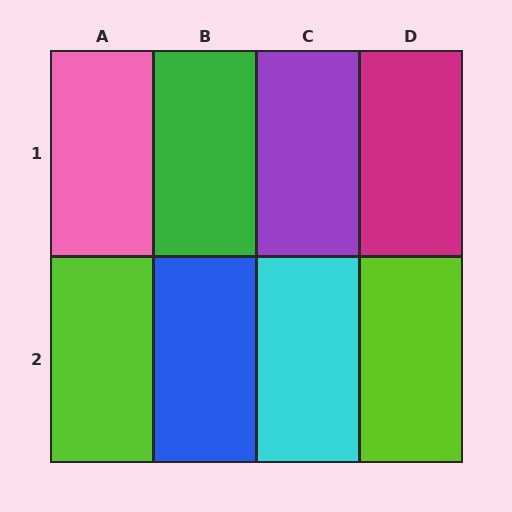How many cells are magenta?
1 cell is magenta.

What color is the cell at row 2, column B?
Blue.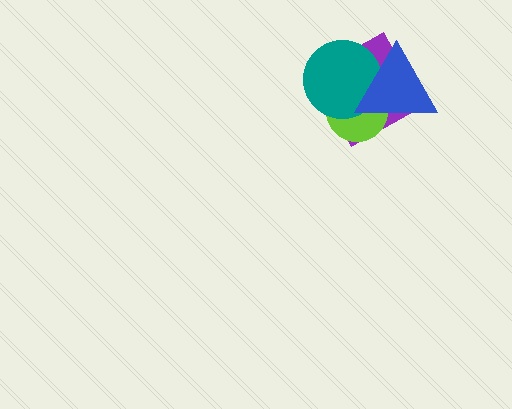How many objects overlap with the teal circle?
3 objects overlap with the teal circle.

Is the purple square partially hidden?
Yes, it is partially covered by another shape.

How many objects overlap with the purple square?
3 objects overlap with the purple square.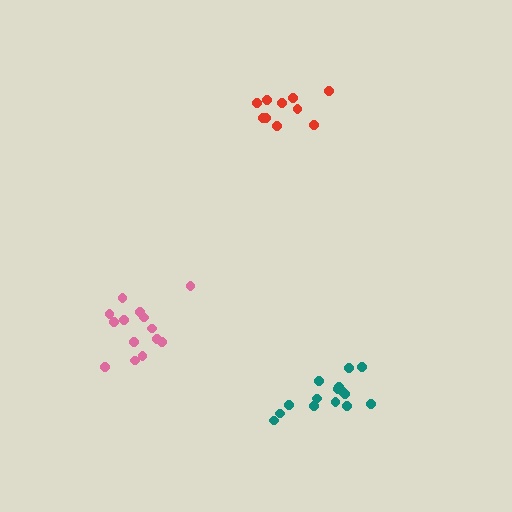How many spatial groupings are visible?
There are 3 spatial groupings.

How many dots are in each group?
Group 1: 15 dots, Group 2: 14 dots, Group 3: 10 dots (39 total).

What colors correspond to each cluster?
The clusters are colored: teal, pink, red.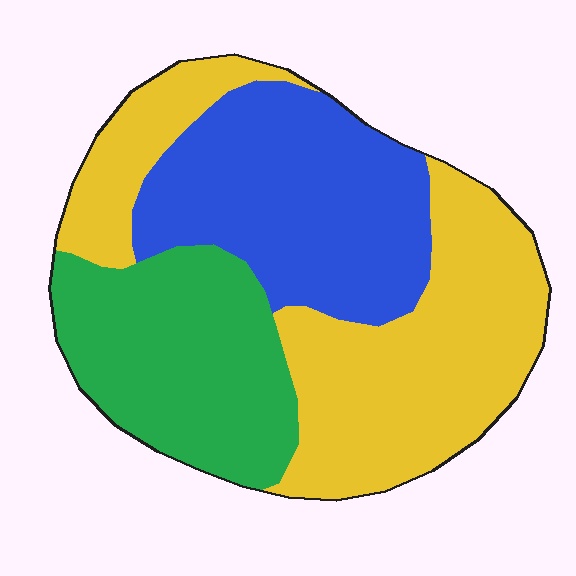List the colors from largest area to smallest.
From largest to smallest: yellow, blue, green.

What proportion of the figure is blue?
Blue takes up about one third (1/3) of the figure.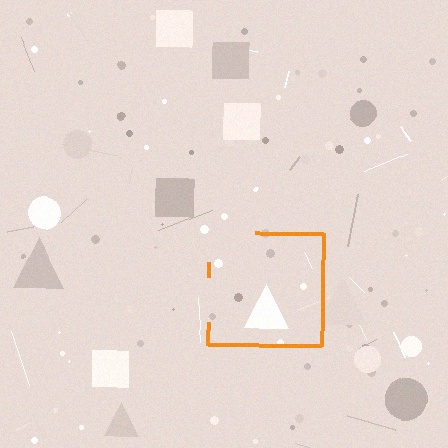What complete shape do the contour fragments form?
The contour fragments form a square.